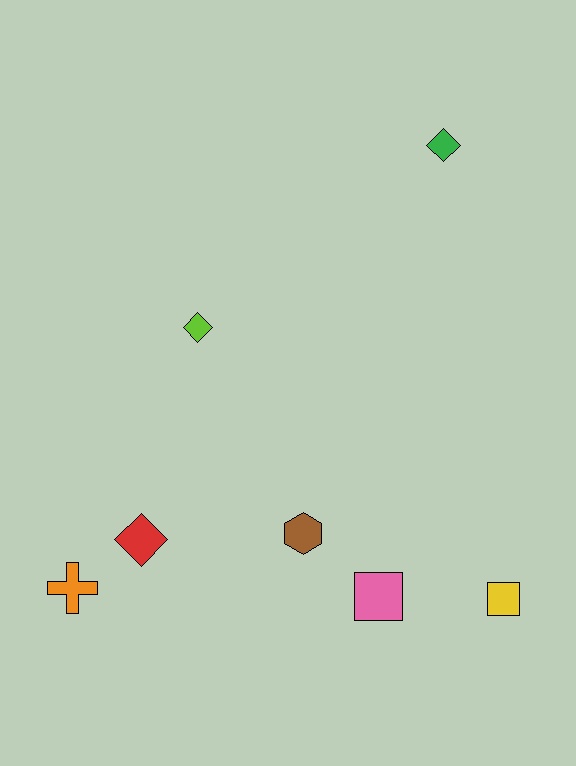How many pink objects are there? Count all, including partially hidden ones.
There is 1 pink object.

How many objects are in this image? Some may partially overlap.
There are 7 objects.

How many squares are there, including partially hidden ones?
There are 2 squares.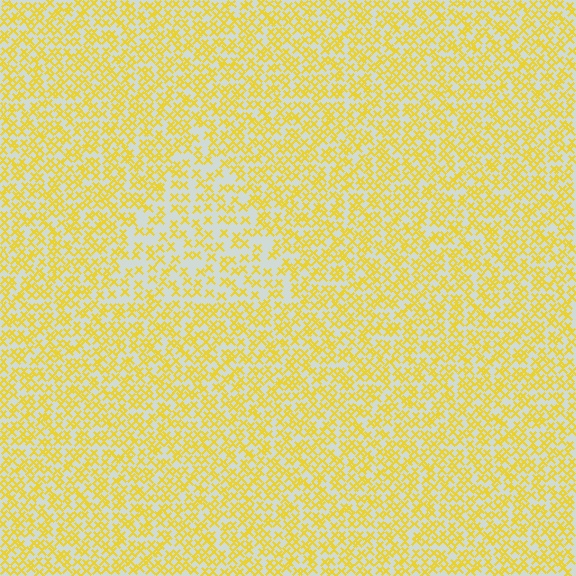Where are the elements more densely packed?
The elements are more densely packed outside the triangle boundary.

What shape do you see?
I see a triangle.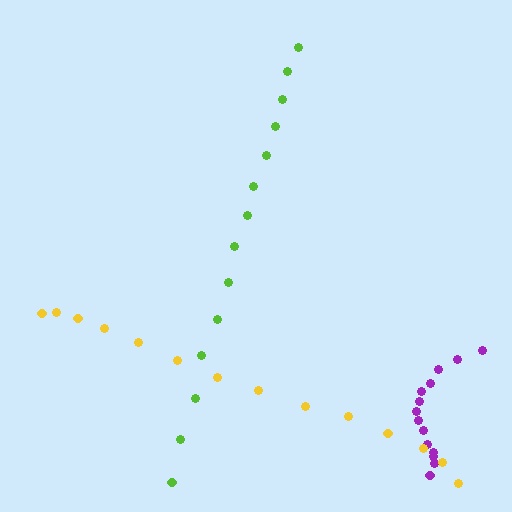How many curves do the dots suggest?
There are 3 distinct paths.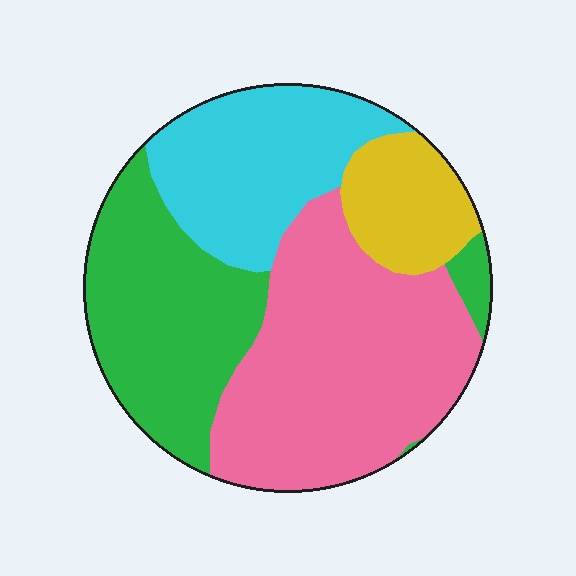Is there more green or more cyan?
Green.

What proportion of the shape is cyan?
Cyan takes up about one fifth (1/5) of the shape.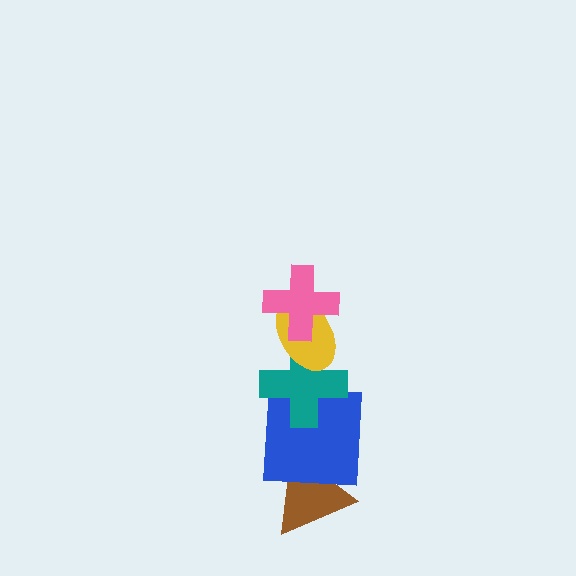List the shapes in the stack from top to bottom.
From top to bottom: the pink cross, the yellow ellipse, the teal cross, the blue square, the brown triangle.